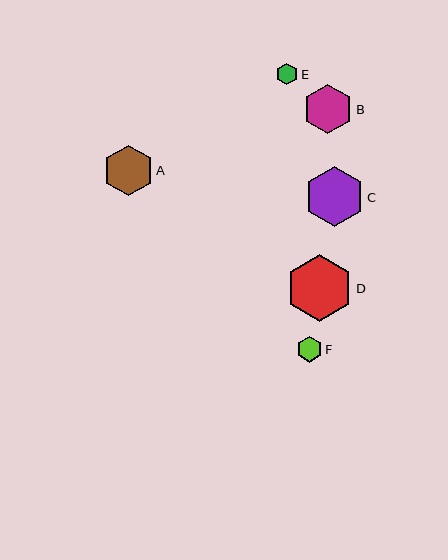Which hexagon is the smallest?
Hexagon E is the smallest with a size of approximately 21 pixels.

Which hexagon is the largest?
Hexagon D is the largest with a size of approximately 67 pixels.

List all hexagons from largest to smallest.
From largest to smallest: D, C, A, B, F, E.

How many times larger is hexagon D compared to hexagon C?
Hexagon D is approximately 1.1 times the size of hexagon C.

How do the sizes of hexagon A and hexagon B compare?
Hexagon A and hexagon B are approximately the same size.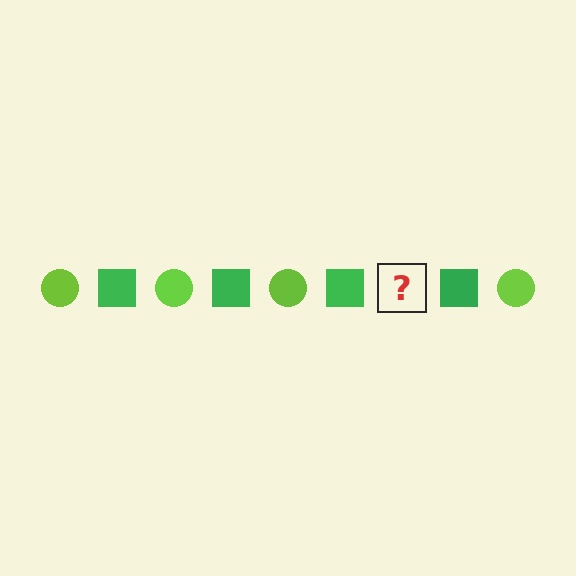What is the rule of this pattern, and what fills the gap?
The rule is that the pattern alternates between lime circle and green square. The gap should be filled with a lime circle.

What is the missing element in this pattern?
The missing element is a lime circle.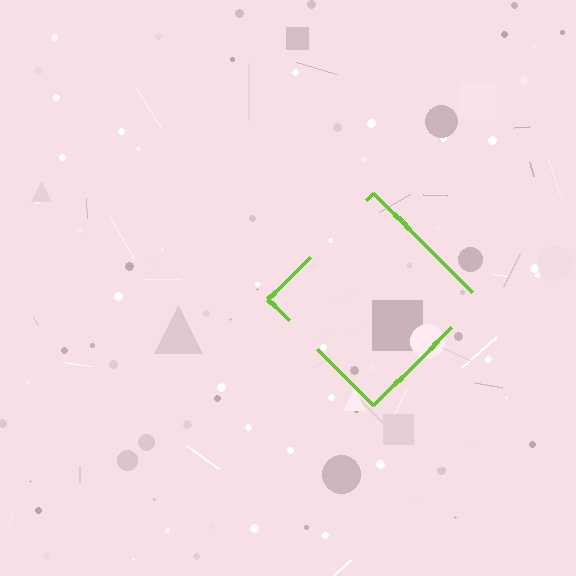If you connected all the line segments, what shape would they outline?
They would outline a diamond.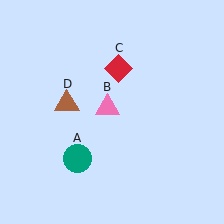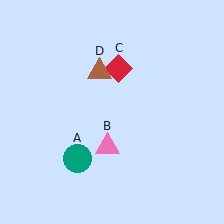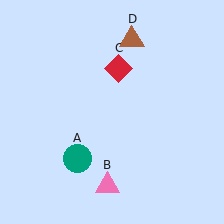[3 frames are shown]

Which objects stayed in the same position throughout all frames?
Teal circle (object A) and red diamond (object C) remained stationary.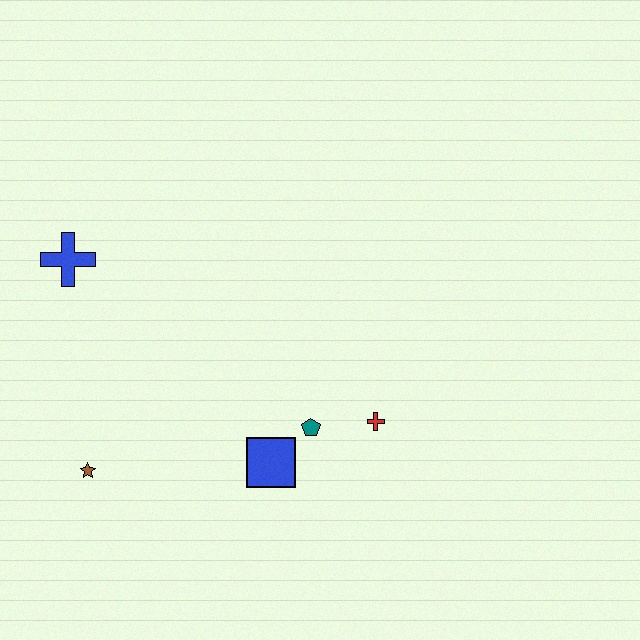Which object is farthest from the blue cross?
The red cross is farthest from the blue cross.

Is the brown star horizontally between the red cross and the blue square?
No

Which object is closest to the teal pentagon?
The blue square is closest to the teal pentagon.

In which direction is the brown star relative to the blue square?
The brown star is to the left of the blue square.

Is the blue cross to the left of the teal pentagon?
Yes